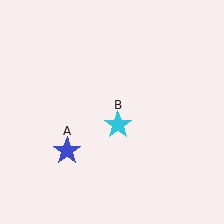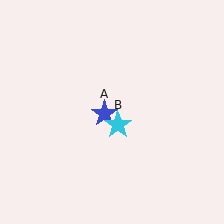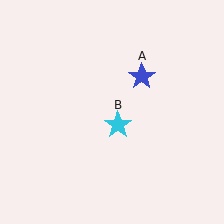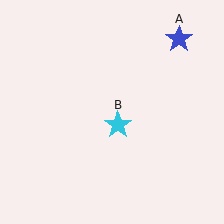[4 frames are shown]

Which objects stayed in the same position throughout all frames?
Cyan star (object B) remained stationary.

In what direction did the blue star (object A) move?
The blue star (object A) moved up and to the right.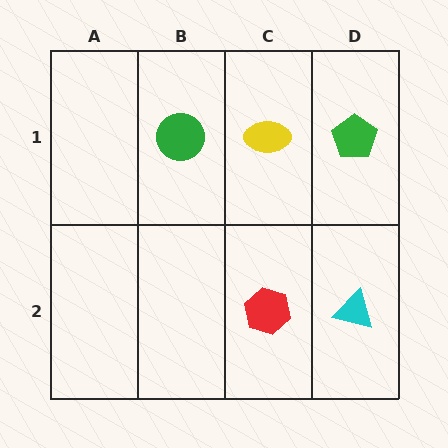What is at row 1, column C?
A yellow ellipse.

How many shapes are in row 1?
3 shapes.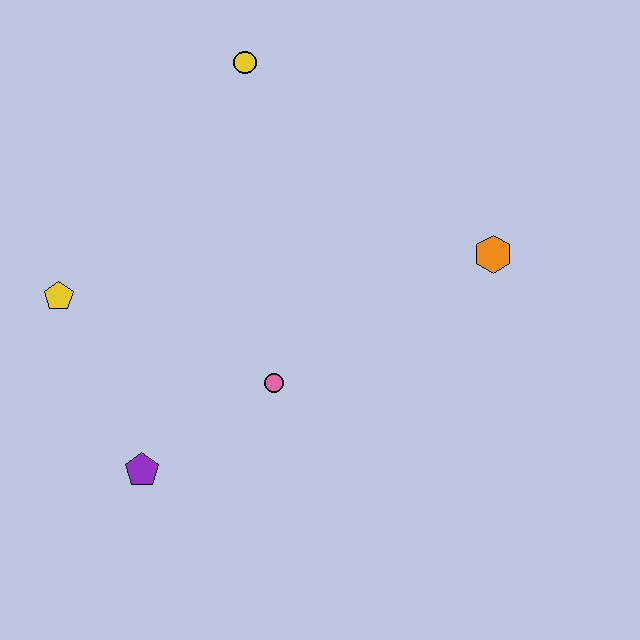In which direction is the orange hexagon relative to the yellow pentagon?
The orange hexagon is to the right of the yellow pentagon.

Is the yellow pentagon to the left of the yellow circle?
Yes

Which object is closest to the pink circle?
The purple pentagon is closest to the pink circle.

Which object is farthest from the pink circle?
The yellow circle is farthest from the pink circle.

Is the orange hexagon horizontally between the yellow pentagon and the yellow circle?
No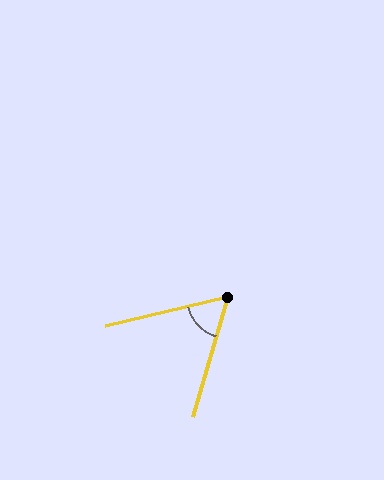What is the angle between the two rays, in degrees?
Approximately 60 degrees.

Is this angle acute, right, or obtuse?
It is acute.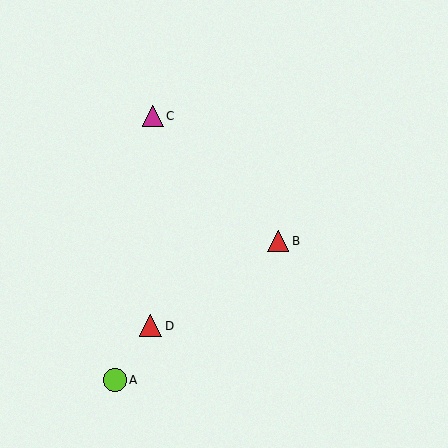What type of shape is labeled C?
Shape C is a magenta triangle.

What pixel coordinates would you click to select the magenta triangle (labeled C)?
Click at (153, 116) to select the magenta triangle C.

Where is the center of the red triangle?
The center of the red triangle is at (278, 241).